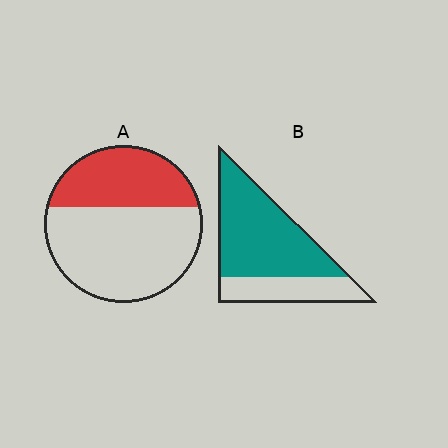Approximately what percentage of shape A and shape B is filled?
A is approximately 35% and B is approximately 70%.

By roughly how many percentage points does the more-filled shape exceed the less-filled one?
By roughly 35 percentage points (B over A).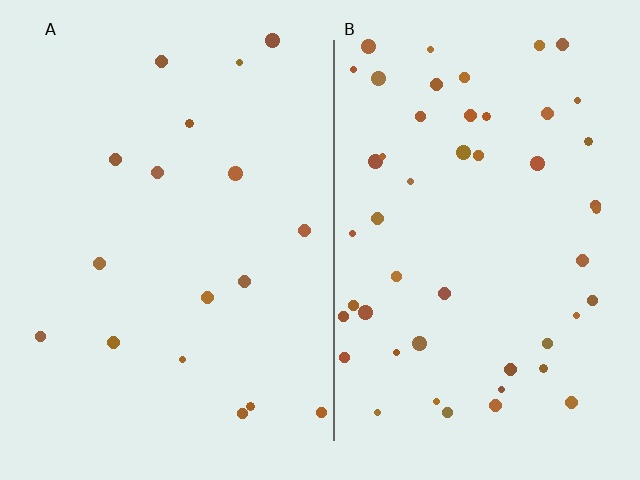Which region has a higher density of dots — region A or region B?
B (the right).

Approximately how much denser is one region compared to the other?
Approximately 2.9× — region B over region A.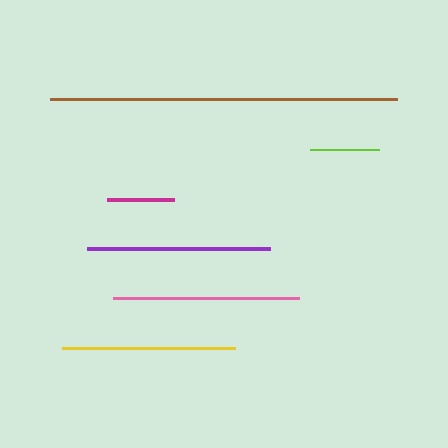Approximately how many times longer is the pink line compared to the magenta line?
The pink line is approximately 2.8 times the length of the magenta line.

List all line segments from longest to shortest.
From longest to shortest: brown, pink, purple, yellow, lime, magenta.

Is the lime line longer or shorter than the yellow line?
The yellow line is longer than the lime line.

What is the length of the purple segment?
The purple segment is approximately 183 pixels long.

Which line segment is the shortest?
The magenta line is the shortest at approximately 67 pixels.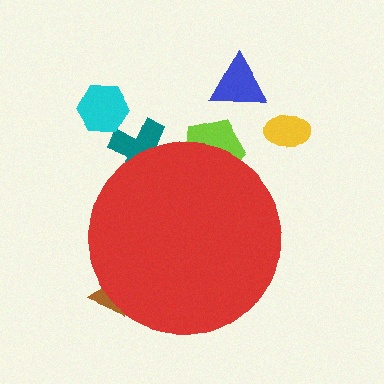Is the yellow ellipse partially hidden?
No, the yellow ellipse is fully visible.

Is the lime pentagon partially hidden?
Yes, the lime pentagon is partially hidden behind the red circle.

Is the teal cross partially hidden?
Yes, the teal cross is partially hidden behind the red circle.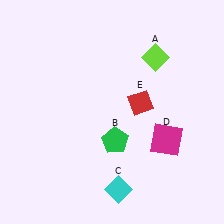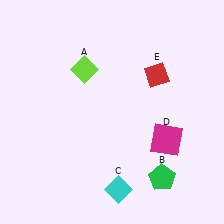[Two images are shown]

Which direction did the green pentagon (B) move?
The green pentagon (B) moved right.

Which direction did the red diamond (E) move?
The red diamond (E) moved up.